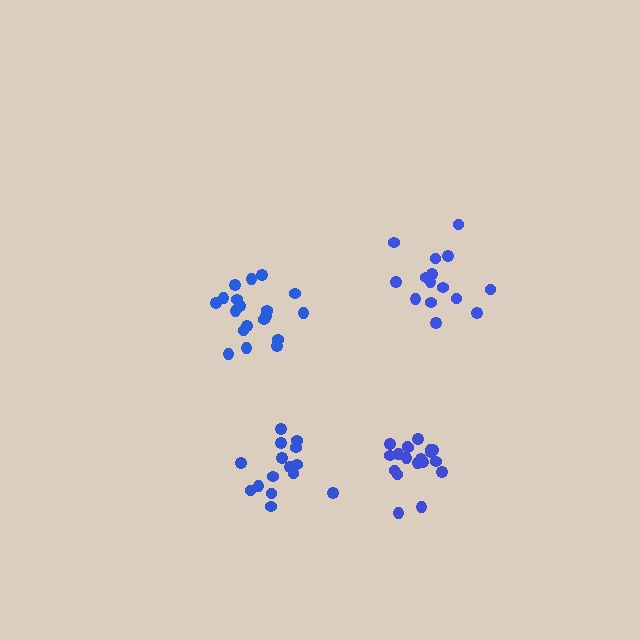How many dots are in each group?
Group 1: 15 dots, Group 2: 15 dots, Group 3: 19 dots, Group 4: 19 dots (68 total).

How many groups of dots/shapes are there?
There are 4 groups.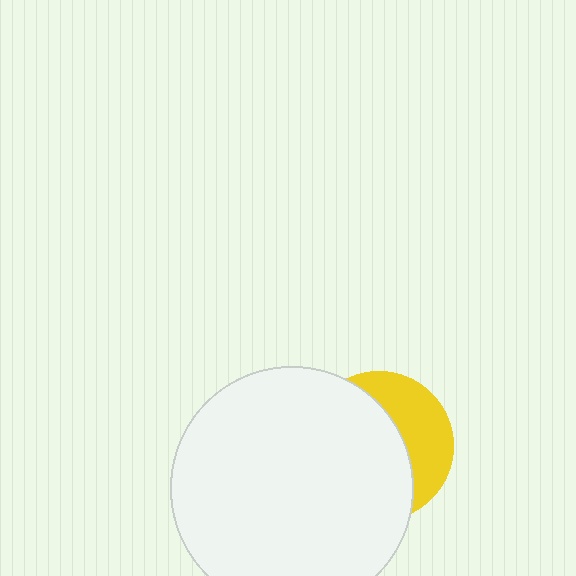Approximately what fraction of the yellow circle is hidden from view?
Roughly 64% of the yellow circle is hidden behind the white circle.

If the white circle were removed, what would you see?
You would see the complete yellow circle.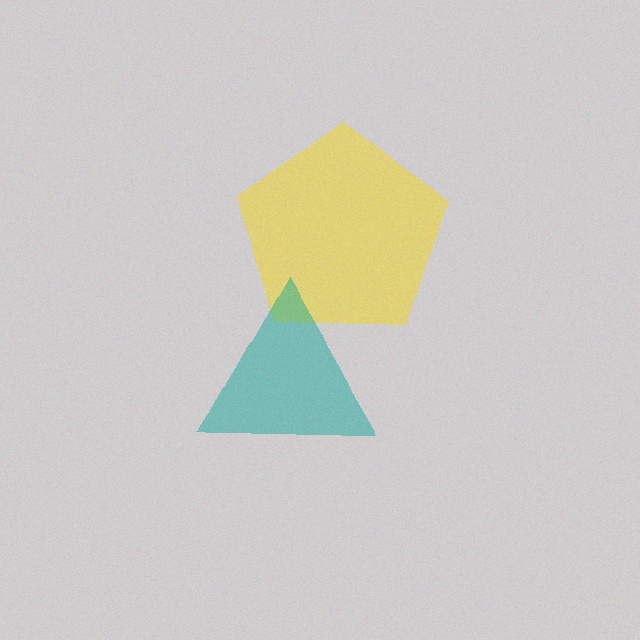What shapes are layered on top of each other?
The layered shapes are: a yellow pentagon, a teal triangle.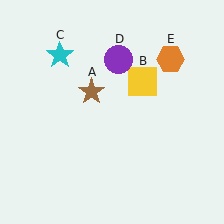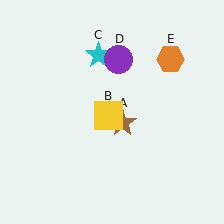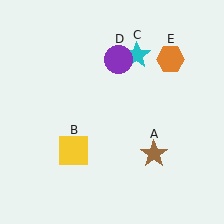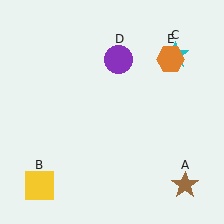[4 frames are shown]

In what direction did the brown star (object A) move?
The brown star (object A) moved down and to the right.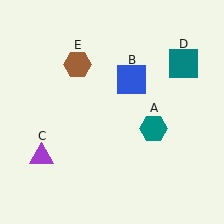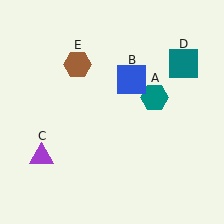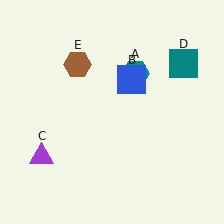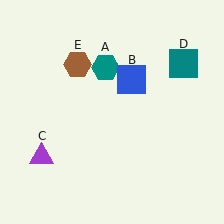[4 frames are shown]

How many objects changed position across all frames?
1 object changed position: teal hexagon (object A).